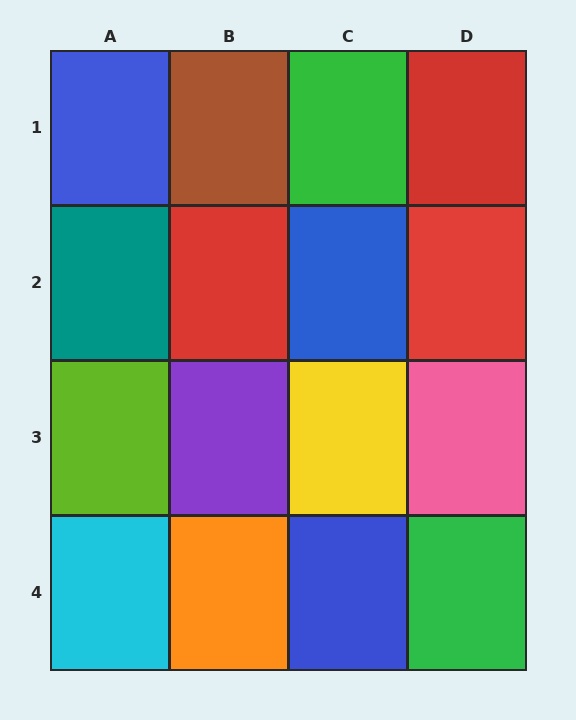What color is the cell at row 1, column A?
Blue.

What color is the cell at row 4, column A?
Cyan.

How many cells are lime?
1 cell is lime.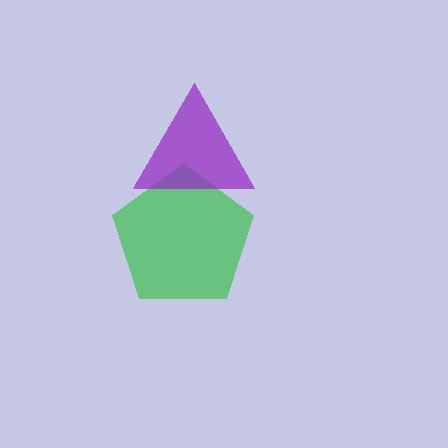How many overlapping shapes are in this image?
There are 2 overlapping shapes in the image.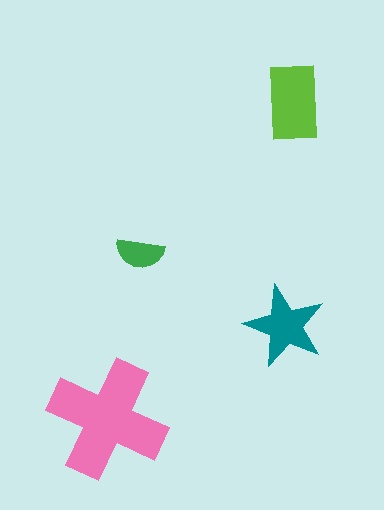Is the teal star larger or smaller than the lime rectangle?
Smaller.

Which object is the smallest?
The green semicircle.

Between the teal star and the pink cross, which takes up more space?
The pink cross.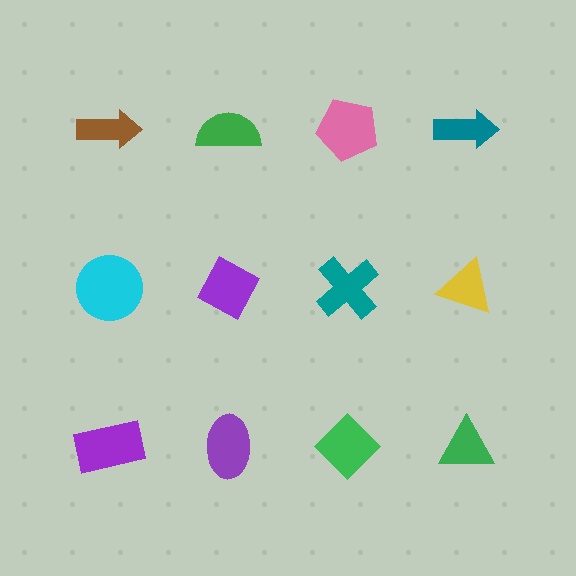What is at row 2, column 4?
A yellow triangle.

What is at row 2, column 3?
A teal cross.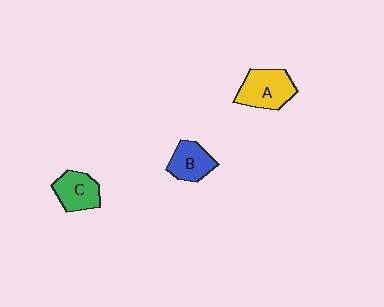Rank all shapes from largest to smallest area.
From largest to smallest: A (yellow), C (green), B (blue).